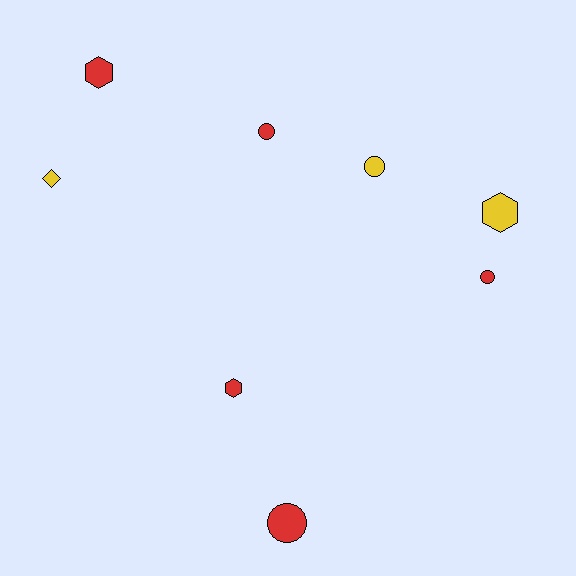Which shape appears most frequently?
Circle, with 4 objects.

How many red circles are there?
There are 3 red circles.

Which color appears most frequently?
Red, with 5 objects.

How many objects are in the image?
There are 8 objects.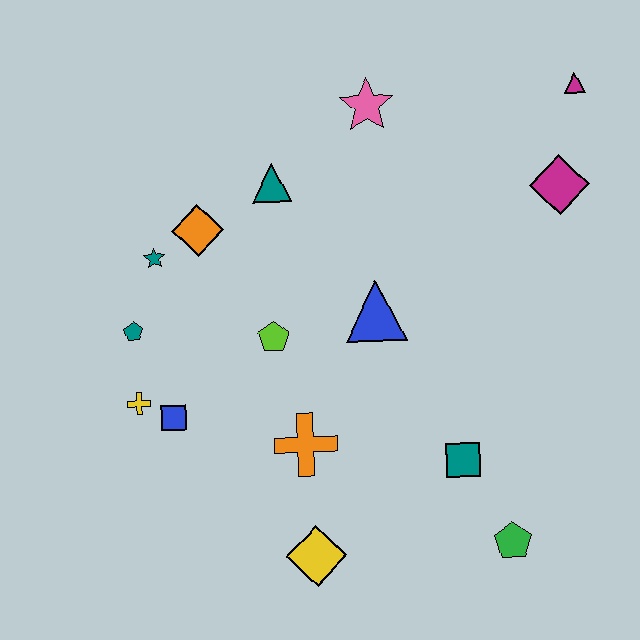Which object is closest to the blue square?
The yellow cross is closest to the blue square.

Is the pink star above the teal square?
Yes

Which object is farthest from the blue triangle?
The magenta triangle is farthest from the blue triangle.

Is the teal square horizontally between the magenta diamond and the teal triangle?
Yes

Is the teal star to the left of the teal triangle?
Yes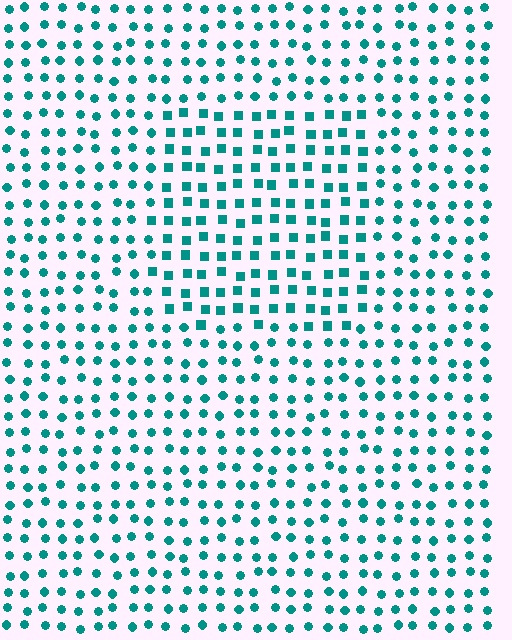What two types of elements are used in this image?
The image uses squares inside the rectangle region and circles outside it.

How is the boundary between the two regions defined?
The boundary is defined by a change in element shape: squares inside vs. circles outside. All elements share the same color and spacing.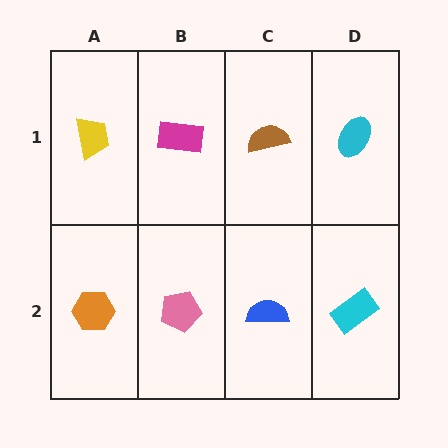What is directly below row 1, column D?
A cyan rectangle.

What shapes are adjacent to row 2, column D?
A cyan ellipse (row 1, column D), a blue semicircle (row 2, column C).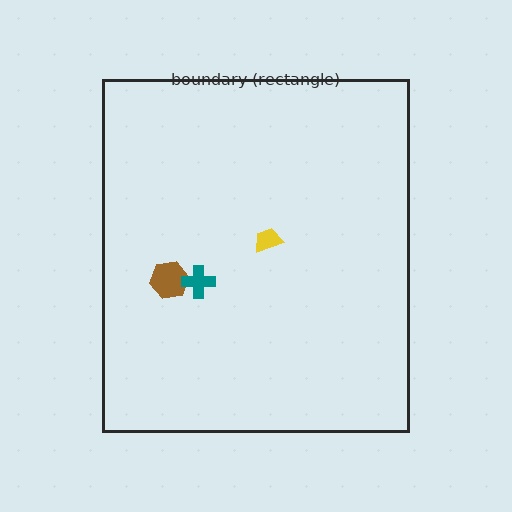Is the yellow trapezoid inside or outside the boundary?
Inside.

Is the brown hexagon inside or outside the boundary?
Inside.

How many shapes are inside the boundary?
3 inside, 0 outside.